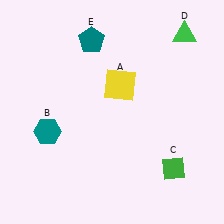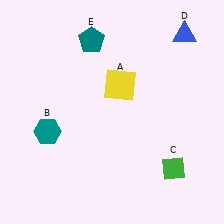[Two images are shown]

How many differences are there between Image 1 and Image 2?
There is 1 difference between the two images.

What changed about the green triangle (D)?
In Image 1, D is green. In Image 2, it changed to blue.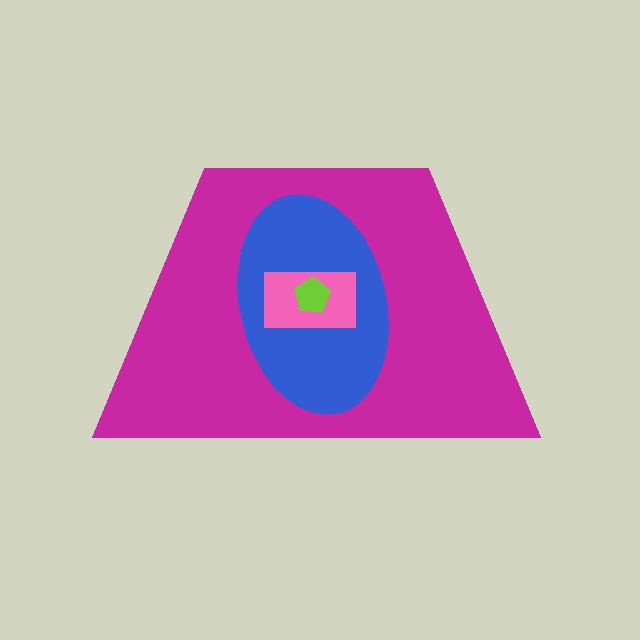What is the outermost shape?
The magenta trapezoid.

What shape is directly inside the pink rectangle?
The lime pentagon.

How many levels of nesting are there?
4.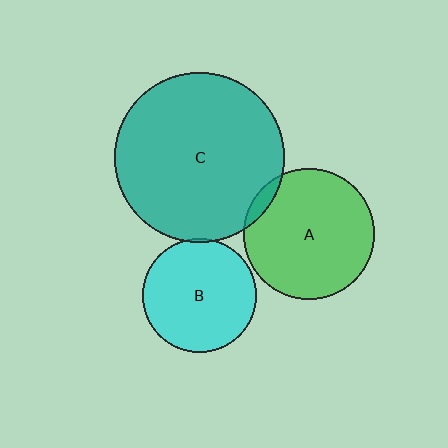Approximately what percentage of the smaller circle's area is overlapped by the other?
Approximately 5%.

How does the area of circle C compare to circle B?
Approximately 2.2 times.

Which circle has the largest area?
Circle C (teal).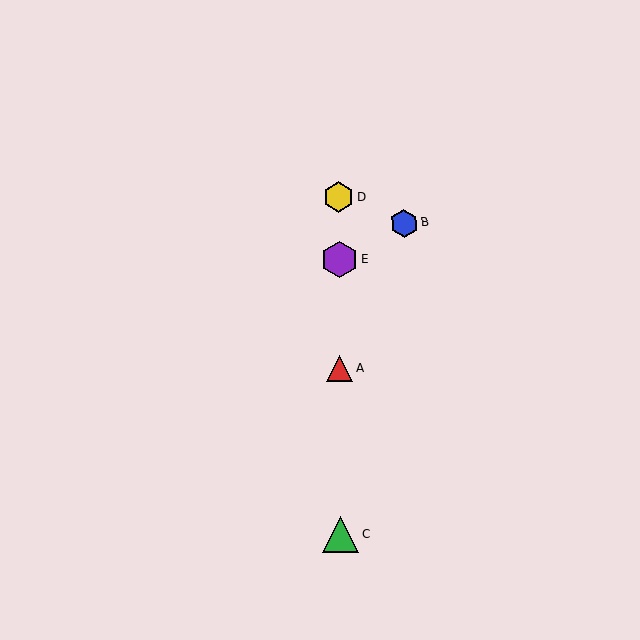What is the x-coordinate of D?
Object D is at x≈339.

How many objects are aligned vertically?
4 objects (A, C, D, E) are aligned vertically.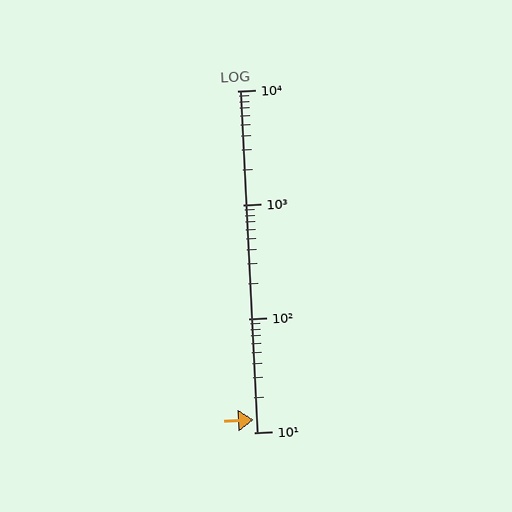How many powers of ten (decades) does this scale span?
The scale spans 3 decades, from 10 to 10000.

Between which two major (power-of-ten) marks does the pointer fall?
The pointer is between 10 and 100.